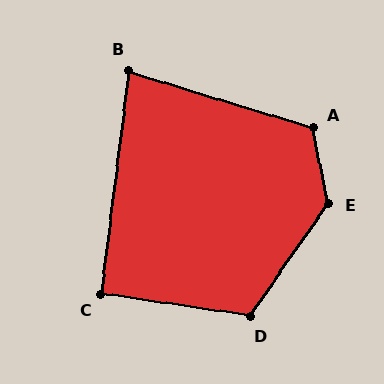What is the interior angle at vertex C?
Approximately 91 degrees (approximately right).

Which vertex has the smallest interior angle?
B, at approximately 80 degrees.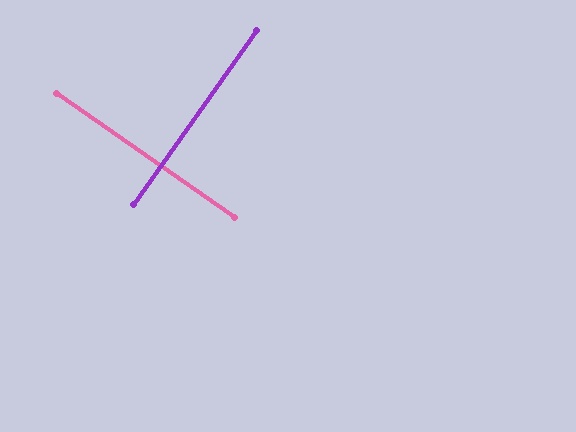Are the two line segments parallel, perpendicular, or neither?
Perpendicular — they meet at approximately 90°.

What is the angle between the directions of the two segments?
Approximately 90 degrees.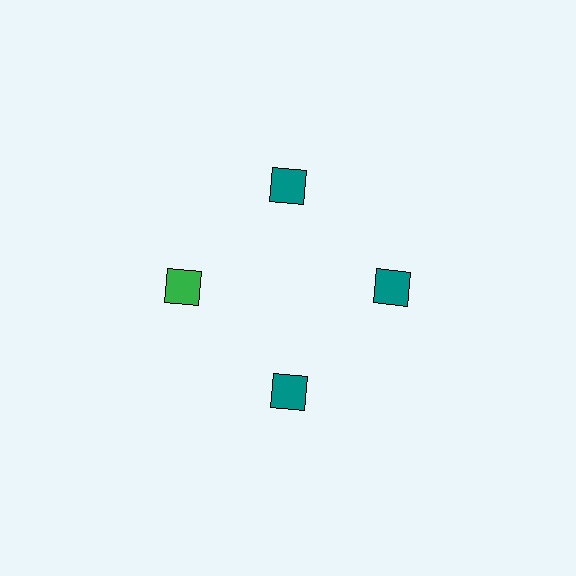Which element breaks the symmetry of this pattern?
The green diamond at roughly the 9 o'clock position breaks the symmetry. All other shapes are teal diamonds.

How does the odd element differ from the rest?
It has a different color: green instead of teal.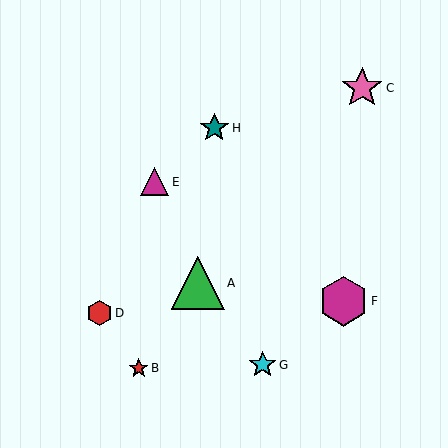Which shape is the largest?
The green triangle (labeled A) is the largest.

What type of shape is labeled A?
Shape A is a green triangle.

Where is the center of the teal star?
The center of the teal star is at (214, 128).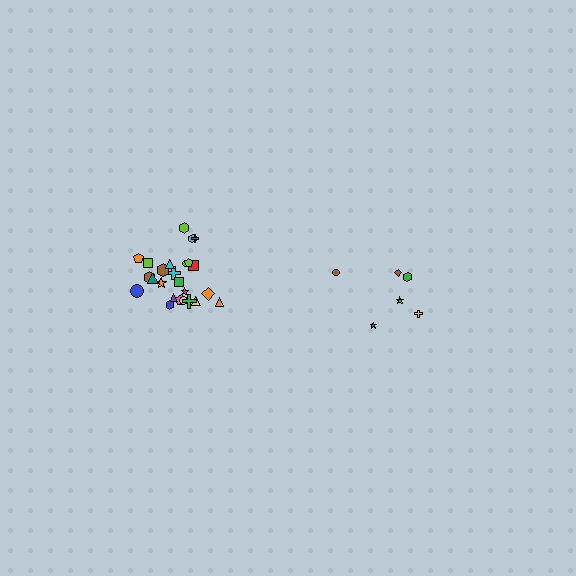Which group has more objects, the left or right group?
The left group.